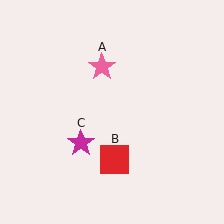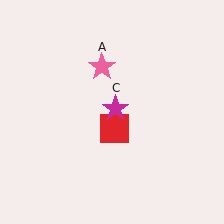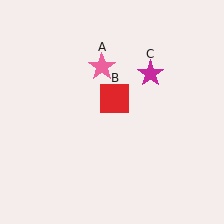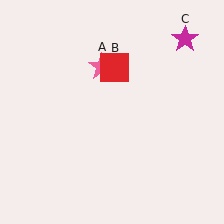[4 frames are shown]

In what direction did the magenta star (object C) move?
The magenta star (object C) moved up and to the right.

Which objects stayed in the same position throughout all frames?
Pink star (object A) remained stationary.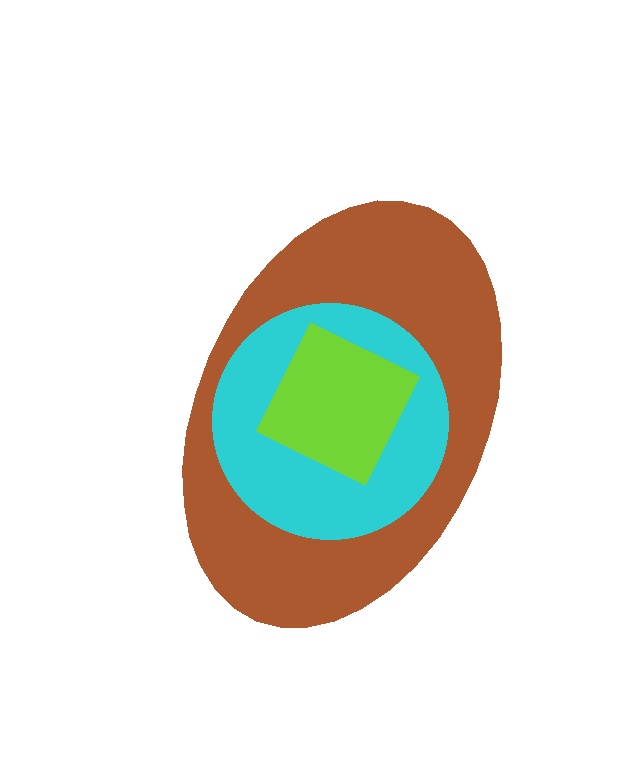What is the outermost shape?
The brown ellipse.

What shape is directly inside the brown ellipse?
The cyan circle.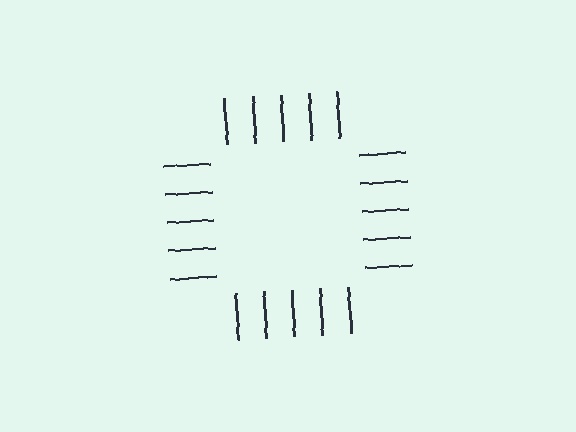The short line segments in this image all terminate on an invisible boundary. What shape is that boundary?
An illusory square — the line segments terminate on its edges but no continuous stroke is drawn.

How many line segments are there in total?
20 — 5 along each of the 4 edges.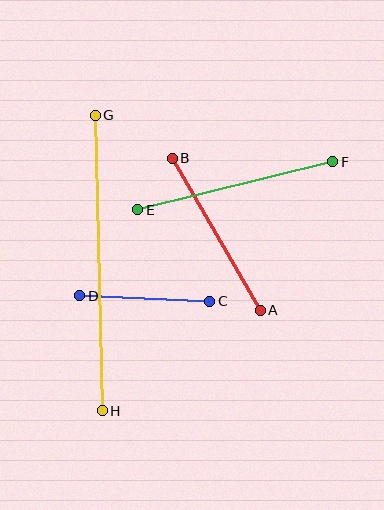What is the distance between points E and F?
The distance is approximately 201 pixels.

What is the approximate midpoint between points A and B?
The midpoint is at approximately (216, 234) pixels.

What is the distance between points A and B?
The distance is approximately 176 pixels.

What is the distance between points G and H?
The distance is approximately 295 pixels.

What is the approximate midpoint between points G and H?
The midpoint is at approximately (99, 263) pixels.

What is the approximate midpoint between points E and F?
The midpoint is at approximately (235, 186) pixels.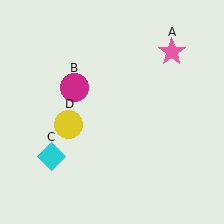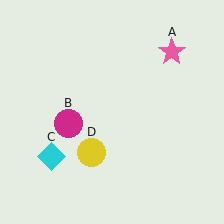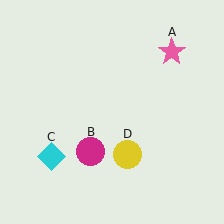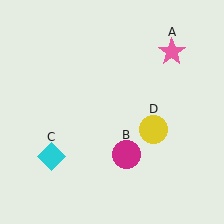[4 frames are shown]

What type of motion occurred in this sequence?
The magenta circle (object B), yellow circle (object D) rotated counterclockwise around the center of the scene.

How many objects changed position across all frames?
2 objects changed position: magenta circle (object B), yellow circle (object D).